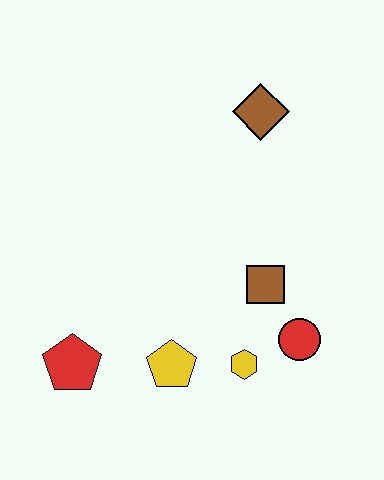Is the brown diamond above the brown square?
Yes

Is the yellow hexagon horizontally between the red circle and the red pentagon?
Yes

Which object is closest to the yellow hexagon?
The red circle is closest to the yellow hexagon.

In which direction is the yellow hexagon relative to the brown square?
The yellow hexagon is below the brown square.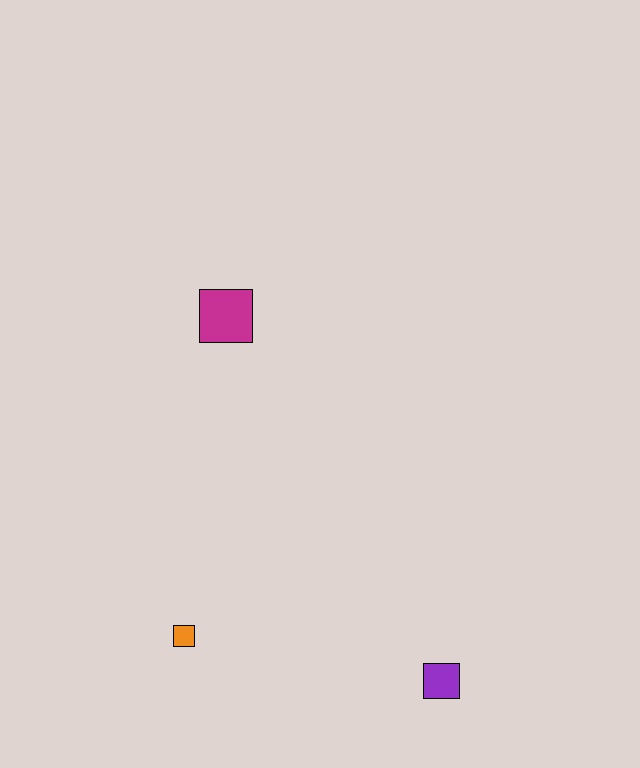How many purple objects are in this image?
There is 1 purple object.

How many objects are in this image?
There are 3 objects.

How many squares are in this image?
There are 3 squares.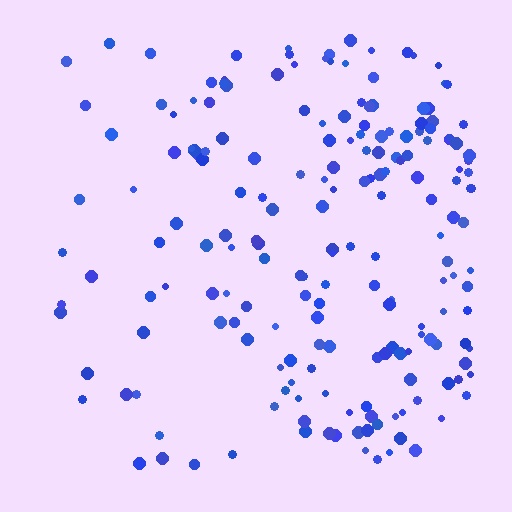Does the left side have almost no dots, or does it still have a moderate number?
Still a moderate number, just noticeably fewer than the right.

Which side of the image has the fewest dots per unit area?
The left.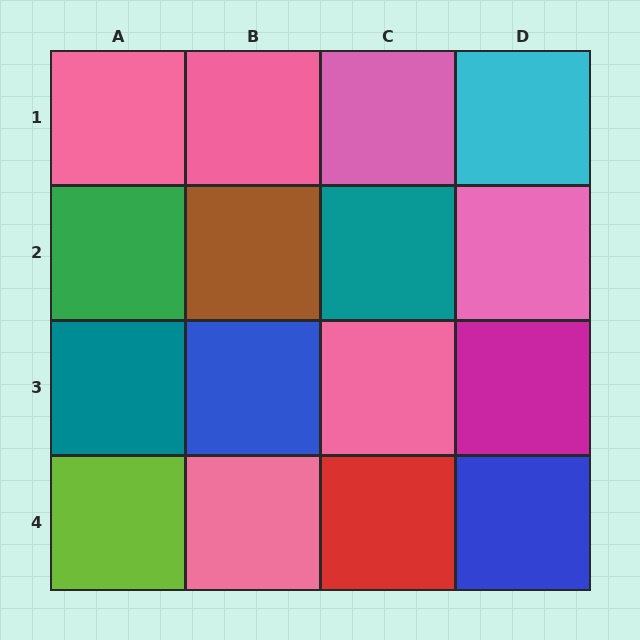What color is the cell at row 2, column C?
Teal.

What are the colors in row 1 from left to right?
Pink, pink, pink, cyan.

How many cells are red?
1 cell is red.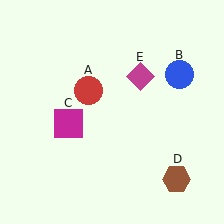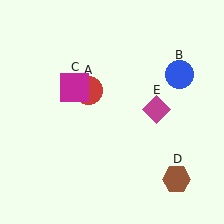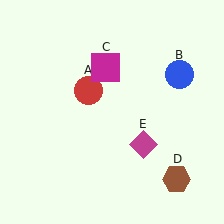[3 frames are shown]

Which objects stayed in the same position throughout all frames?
Red circle (object A) and blue circle (object B) and brown hexagon (object D) remained stationary.